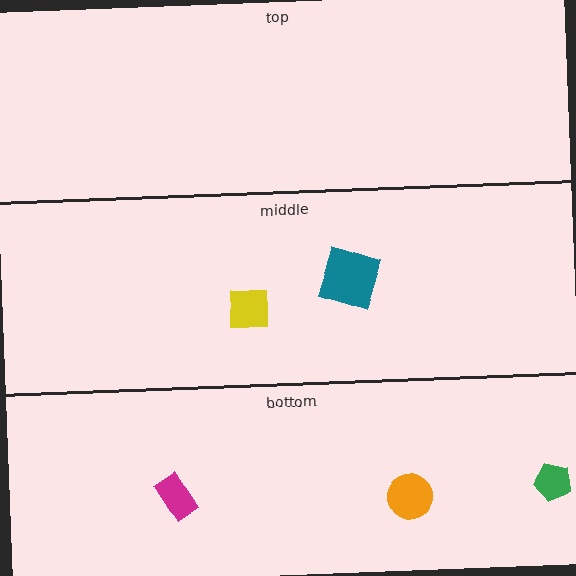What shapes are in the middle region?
The teal square, the yellow square.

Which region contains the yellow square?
The middle region.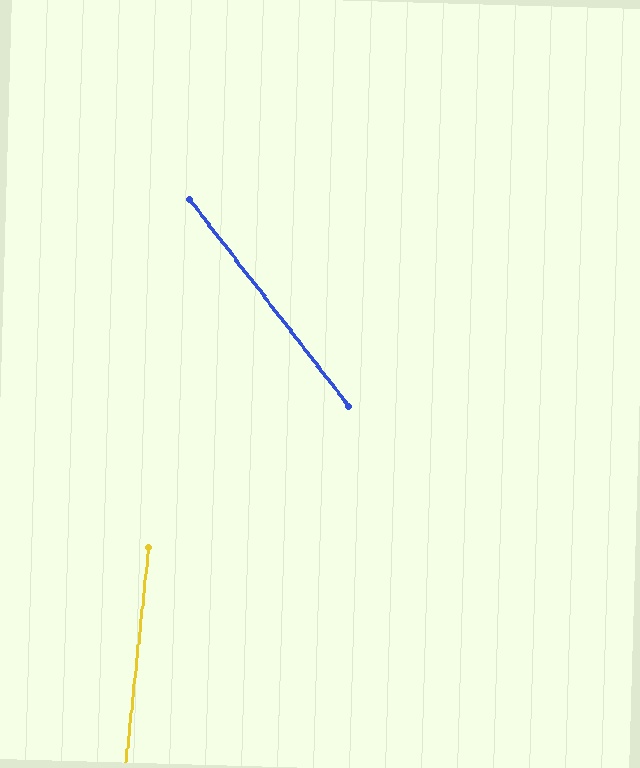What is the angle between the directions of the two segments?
Approximately 43 degrees.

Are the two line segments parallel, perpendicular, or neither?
Neither parallel nor perpendicular — they differ by about 43°.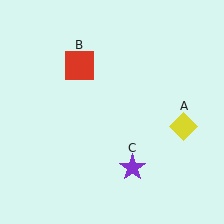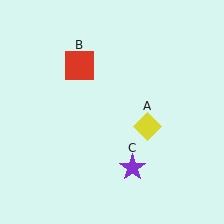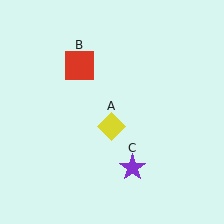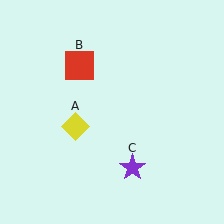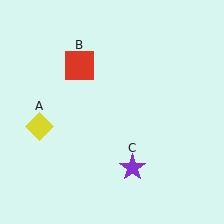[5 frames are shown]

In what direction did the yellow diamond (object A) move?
The yellow diamond (object A) moved left.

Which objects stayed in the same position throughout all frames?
Red square (object B) and purple star (object C) remained stationary.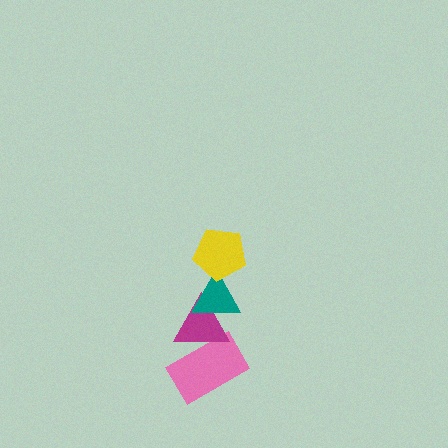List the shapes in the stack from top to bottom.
From top to bottom: the yellow pentagon, the teal triangle, the magenta triangle, the pink rectangle.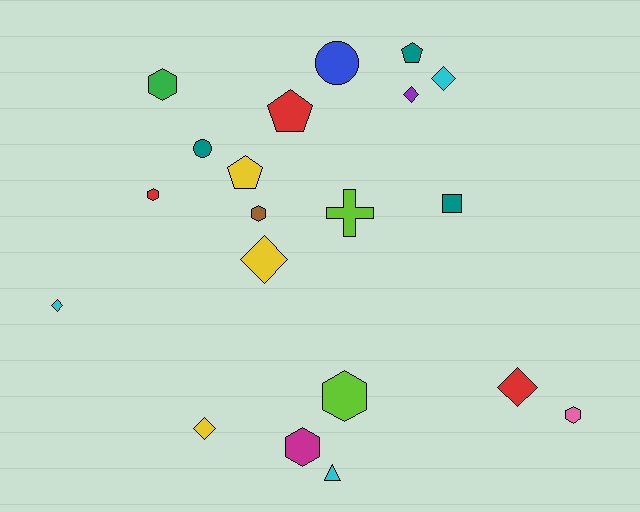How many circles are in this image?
There are 2 circles.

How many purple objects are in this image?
There is 1 purple object.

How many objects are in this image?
There are 20 objects.